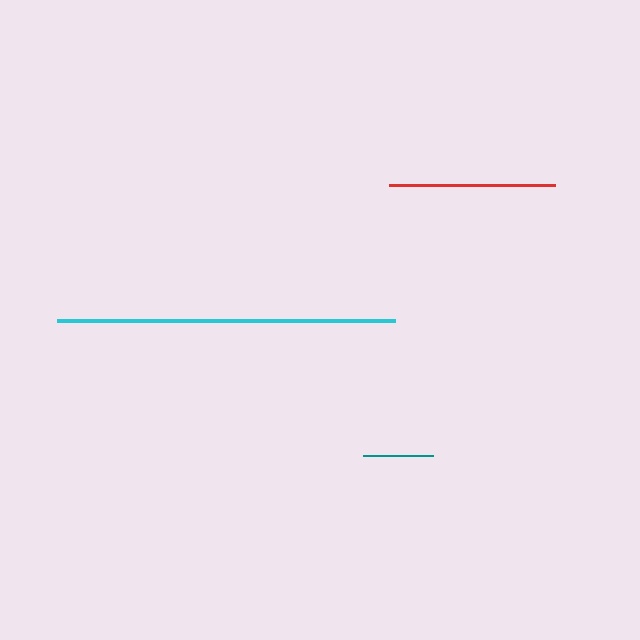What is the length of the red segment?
The red segment is approximately 166 pixels long.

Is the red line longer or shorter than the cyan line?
The cyan line is longer than the red line.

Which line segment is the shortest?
The teal line is the shortest at approximately 70 pixels.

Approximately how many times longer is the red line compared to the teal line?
The red line is approximately 2.4 times the length of the teal line.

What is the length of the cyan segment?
The cyan segment is approximately 338 pixels long.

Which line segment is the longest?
The cyan line is the longest at approximately 338 pixels.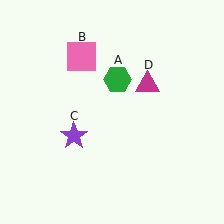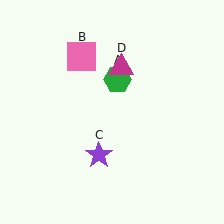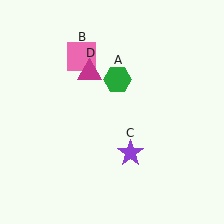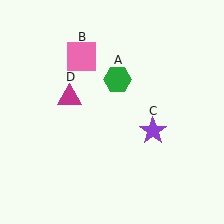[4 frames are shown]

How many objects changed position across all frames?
2 objects changed position: purple star (object C), magenta triangle (object D).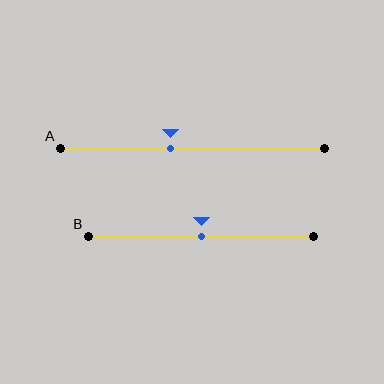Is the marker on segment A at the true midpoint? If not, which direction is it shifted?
No, the marker on segment A is shifted to the left by about 8% of the segment length.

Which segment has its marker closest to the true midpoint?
Segment B has its marker closest to the true midpoint.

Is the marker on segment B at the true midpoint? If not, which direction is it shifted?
Yes, the marker on segment B is at the true midpoint.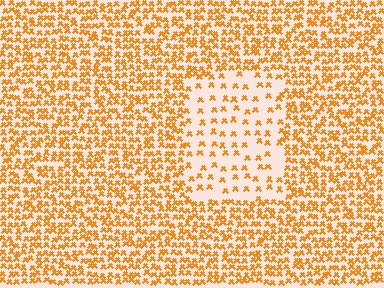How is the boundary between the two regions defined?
The boundary is defined by a change in element density (approximately 2.6x ratio). All elements are the same color, size, and shape.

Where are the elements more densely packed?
The elements are more densely packed outside the rectangle boundary.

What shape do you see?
I see a rectangle.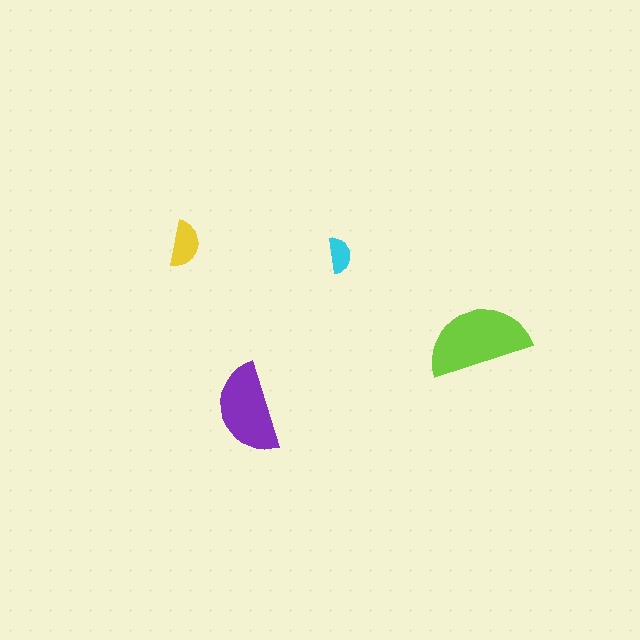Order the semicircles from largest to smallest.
the lime one, the purple one, the yellow one, the cyan one.